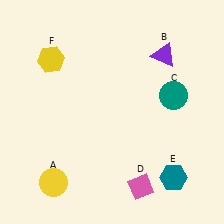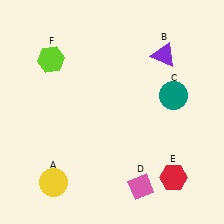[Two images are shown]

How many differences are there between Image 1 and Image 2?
There are 2 differences between the two images.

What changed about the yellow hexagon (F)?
In Image 1, F is yellow. In Image 2, it changed to lime.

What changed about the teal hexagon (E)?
In Image 1, E is teal. In Image 2, it changed to red.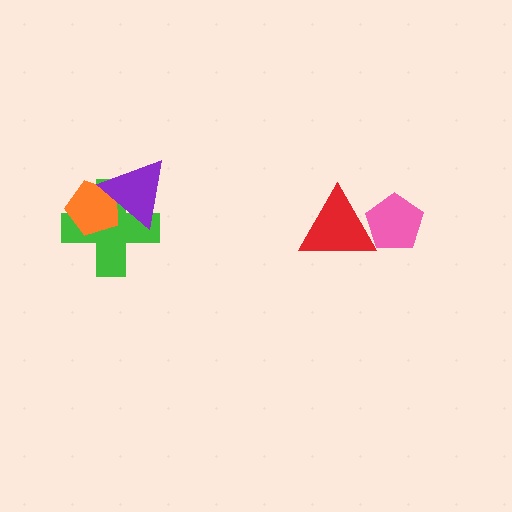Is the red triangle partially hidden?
Yes, it is partially covered by another shape.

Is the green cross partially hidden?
Yes, it is partially covered by another shape.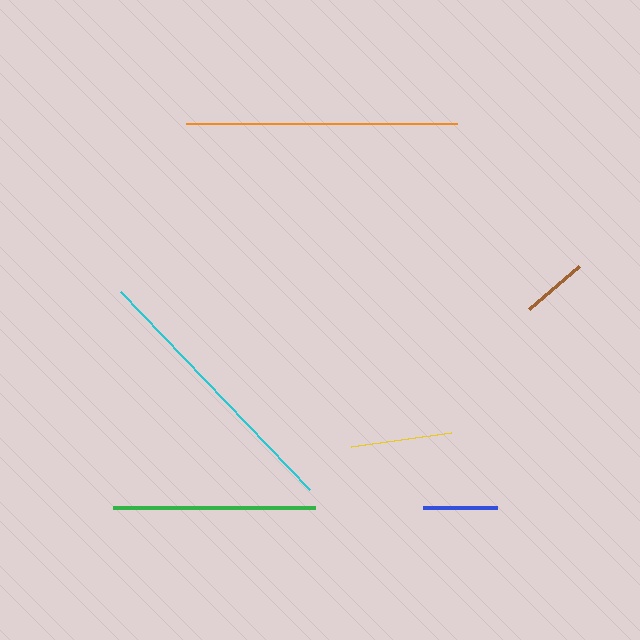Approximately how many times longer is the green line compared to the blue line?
The green line is approximately 2.7 times the length of the blue line.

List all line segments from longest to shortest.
From longest to shortest: cyan, orange, green, yellow, blue, brown.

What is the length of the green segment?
The green segment is approximately 203 pixels long.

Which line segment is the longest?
The cyan line is the longest at approximately 273 pixels.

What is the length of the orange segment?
The orange segment is approximately 271 pixels long.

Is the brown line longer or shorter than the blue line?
The blue line is longer than the brown line.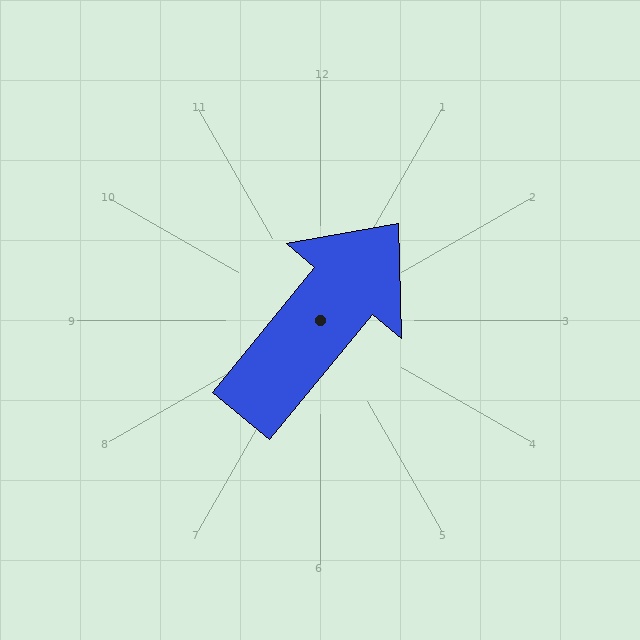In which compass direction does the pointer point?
Northeast.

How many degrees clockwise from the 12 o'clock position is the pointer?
Approximately 39 degrees.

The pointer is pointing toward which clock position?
Roughly 1 o'clock.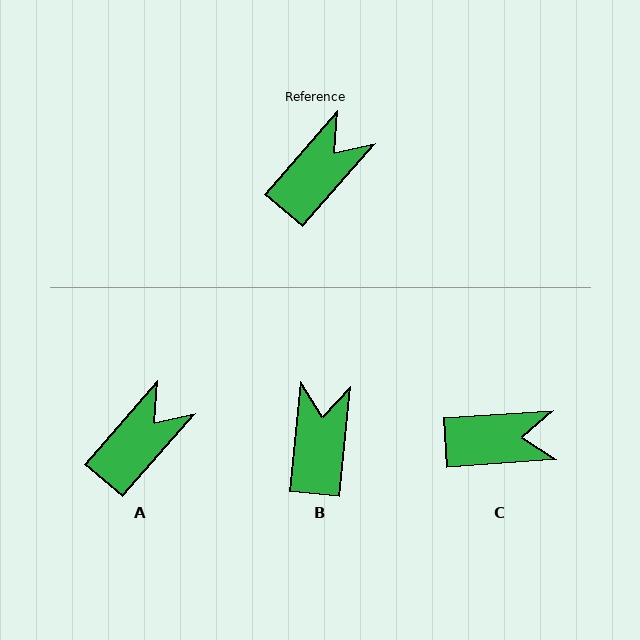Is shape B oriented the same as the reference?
No, it is off by about 36 degrees.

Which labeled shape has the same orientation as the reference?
A.